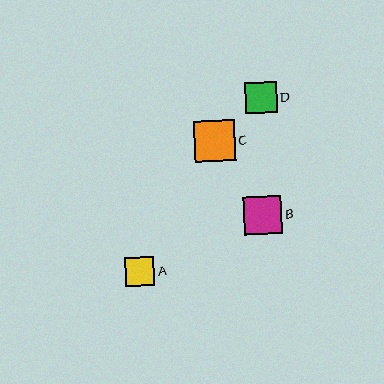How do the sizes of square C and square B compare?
Square C and square B are approximately the same size.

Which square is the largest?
Square C is the largest with a size of approximately 41 pixels.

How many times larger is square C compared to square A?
Square C is approximately 1.4 times the size of square A.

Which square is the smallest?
Square A is the smallest with a size of approximately 29 pixels.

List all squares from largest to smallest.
From largest to smallest: C, B, D, A.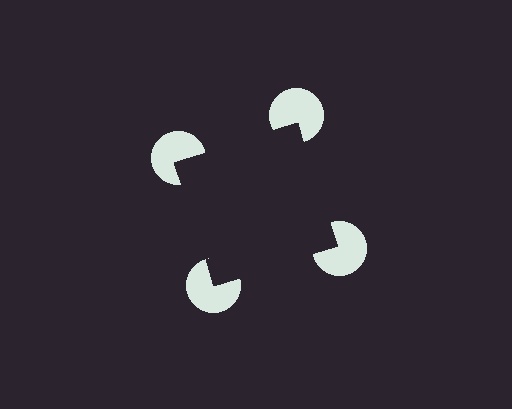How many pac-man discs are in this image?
There are 4 — one at each vertex of the illusory square.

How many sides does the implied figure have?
4 sides.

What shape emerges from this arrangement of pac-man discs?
An illusory square — its edges are inferred from the aligned wedge cuts in the pac-man discs, not physically drawn.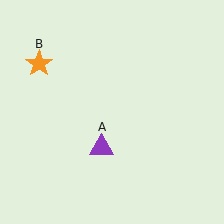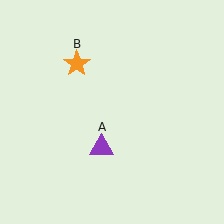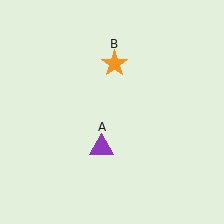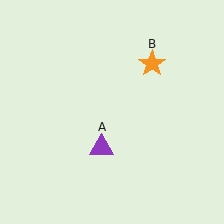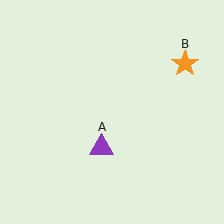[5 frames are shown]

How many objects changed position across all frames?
1 object changed position: orange star (object B).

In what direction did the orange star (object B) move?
The orange star (object B) moved right.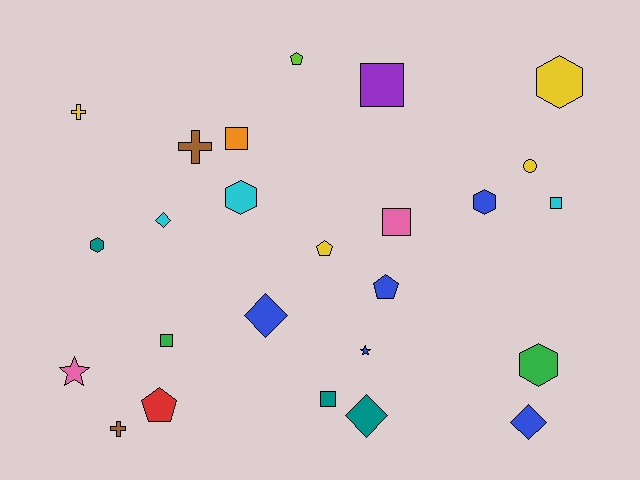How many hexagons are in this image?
There are 5 hexagons.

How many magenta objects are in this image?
There are no magenta objects.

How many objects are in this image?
There are 25 objects.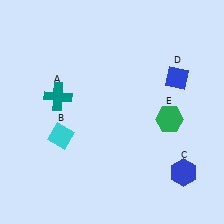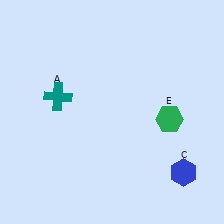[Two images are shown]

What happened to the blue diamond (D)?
The blue diamond (D) was removed in Image 2. It was in the top-right area of Image 1.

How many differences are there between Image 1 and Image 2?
There are 2 differences between the two images.